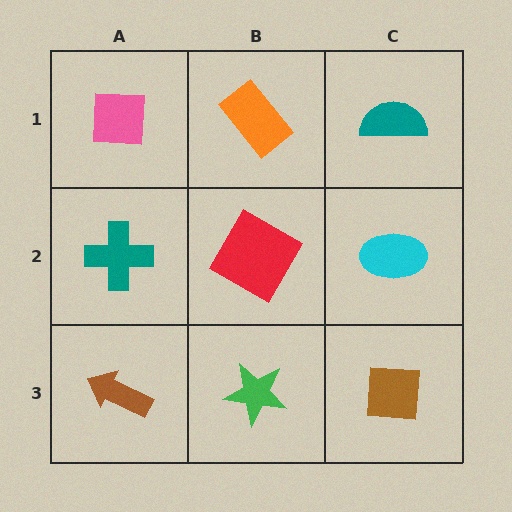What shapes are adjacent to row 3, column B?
A red square (row 2, column B), a brown arrow (row 3, column A), a brown square (row 3, column C).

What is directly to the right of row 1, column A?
An orange rectangle.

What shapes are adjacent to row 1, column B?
A red square (row 2, column B), a pink square (row 1, column A), a teal semicircle (row 1, column C).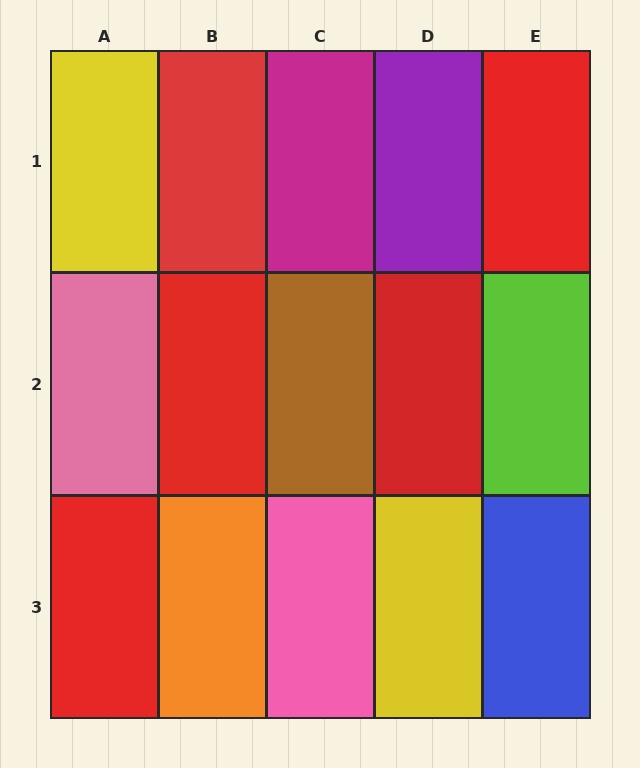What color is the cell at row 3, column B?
Orange.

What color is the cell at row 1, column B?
Red.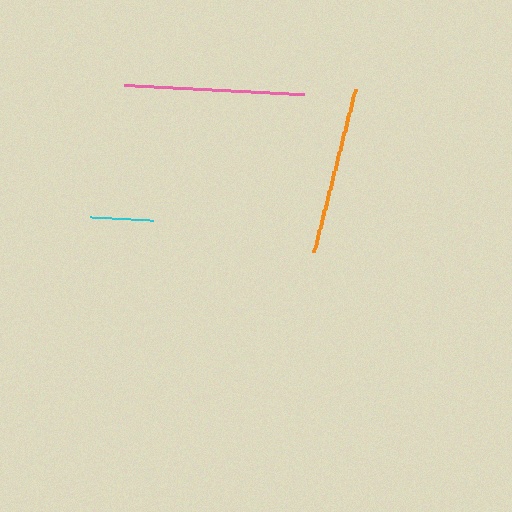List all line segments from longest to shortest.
From longest to shortest: pink, orange, cyan.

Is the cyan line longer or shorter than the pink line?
The pink line is longer than the cyan line.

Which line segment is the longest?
The pink line is the longest at approximately 181 pixels.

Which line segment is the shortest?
The cyan line is the shortest at approximately 63 pixels.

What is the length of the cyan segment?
The cyan segment is approximately 63 pixels long.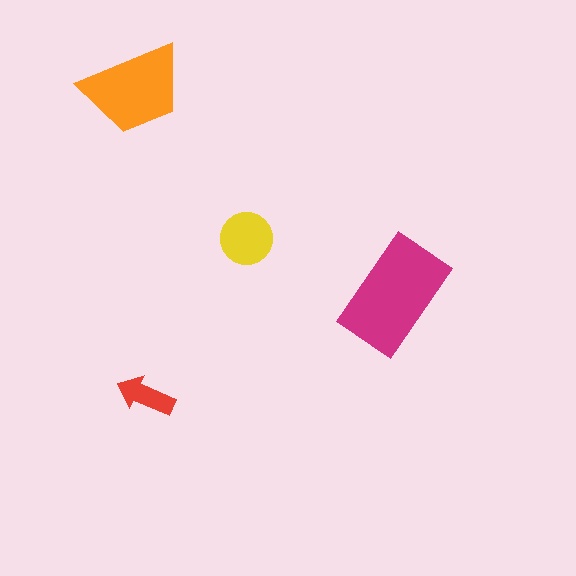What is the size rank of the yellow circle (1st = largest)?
3rd.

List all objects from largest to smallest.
The magenta rectangle, the orange trapezoid, the yellow circle, the red arrow.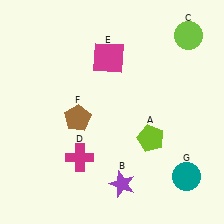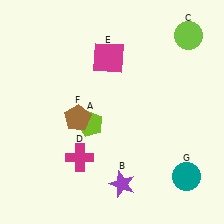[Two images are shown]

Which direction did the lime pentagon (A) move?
The lime pentagon (A) moved left.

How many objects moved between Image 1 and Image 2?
1 object moved between the two images.